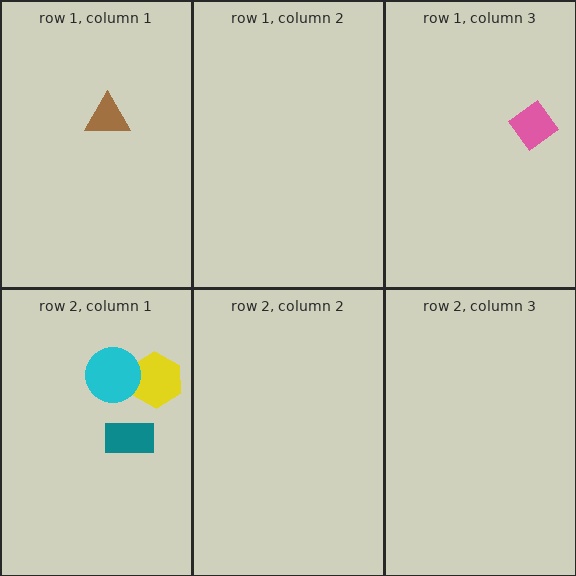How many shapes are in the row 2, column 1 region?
3.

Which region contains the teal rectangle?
The row 2, column 1 region.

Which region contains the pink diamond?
The row 1, column 3 region.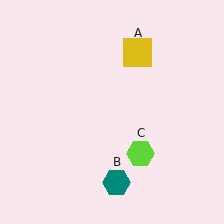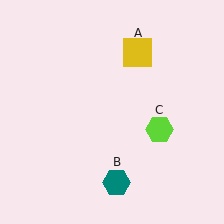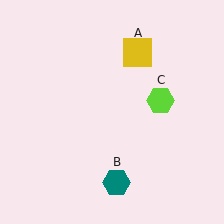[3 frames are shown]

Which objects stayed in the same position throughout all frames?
Yellow square (object A) and teal hexagon (object B) remained stationary.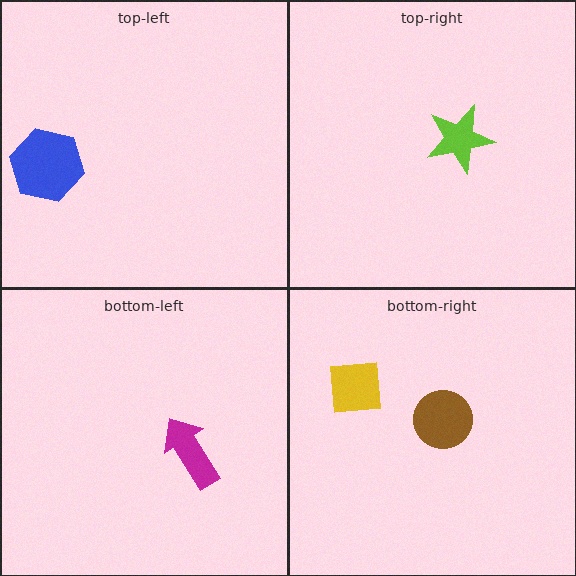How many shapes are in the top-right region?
1.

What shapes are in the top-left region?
The blue hexagon.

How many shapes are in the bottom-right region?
2.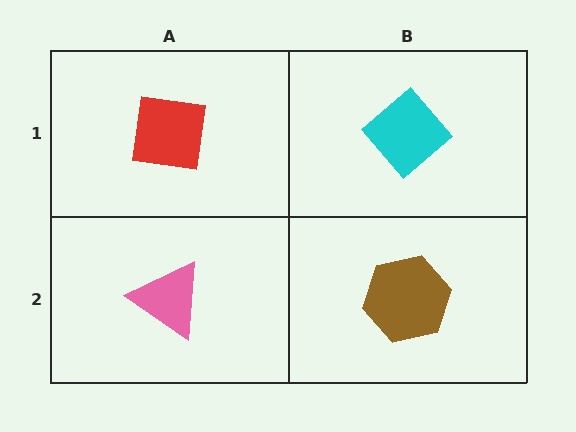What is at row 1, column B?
A cyan diamond.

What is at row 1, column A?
A red square.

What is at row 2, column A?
A pink triangle.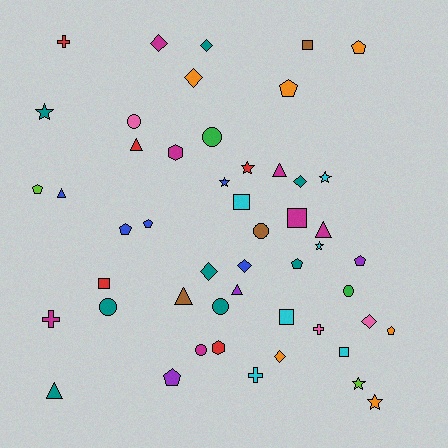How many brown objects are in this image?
There are 3 brown objects.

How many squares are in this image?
There are 6 squares.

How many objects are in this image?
There are 50 objects.